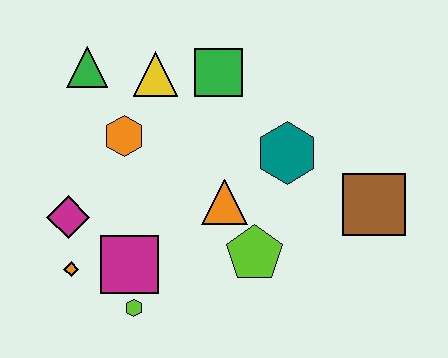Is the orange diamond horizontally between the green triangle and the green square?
No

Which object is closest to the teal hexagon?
The orange triangle is closest to the teal hexagon.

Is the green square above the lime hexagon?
Yes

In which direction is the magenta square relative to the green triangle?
The magenta square is below the green triangle.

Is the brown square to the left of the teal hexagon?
No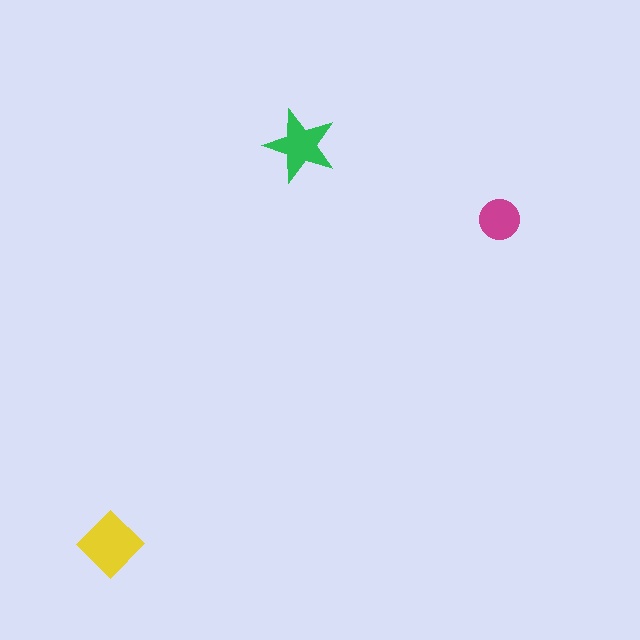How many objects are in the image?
There are 3 objects in the image.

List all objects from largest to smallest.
The yellow diamond, the green star, the magenta circle.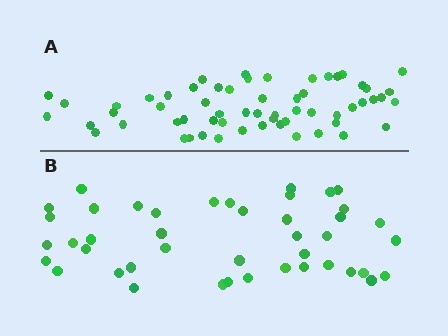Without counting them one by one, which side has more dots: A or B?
Region A (the top region) has more dots.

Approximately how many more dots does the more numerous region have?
Region A has approximately 15 more dots than region B.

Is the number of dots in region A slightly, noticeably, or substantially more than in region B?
Region A has noticeably more, but not dramatically so. The ratio is roughly 1.4 to 1.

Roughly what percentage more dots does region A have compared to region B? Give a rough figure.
About 40% more.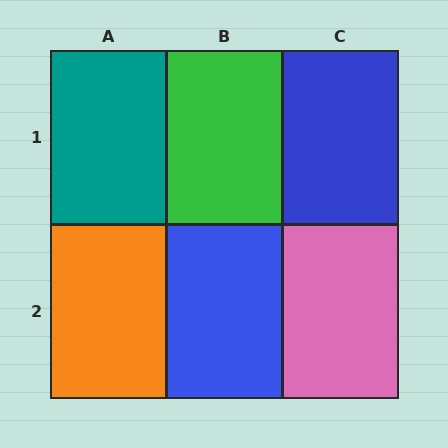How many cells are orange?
1 cell is orange.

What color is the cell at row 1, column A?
Teal.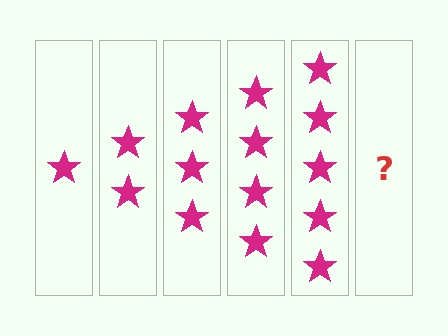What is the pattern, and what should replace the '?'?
The pattern is that each step adds one more star. The '?' should be 6 stars.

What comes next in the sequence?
The next element should be 6 stars.